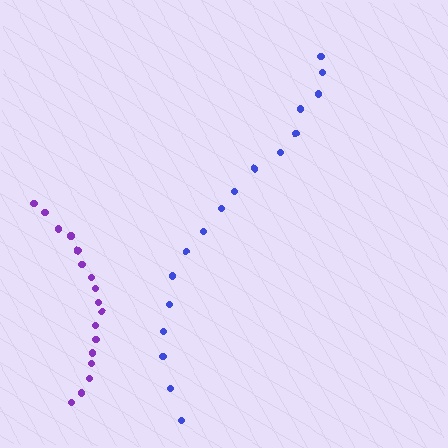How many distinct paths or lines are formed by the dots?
There are 2 distinct paths.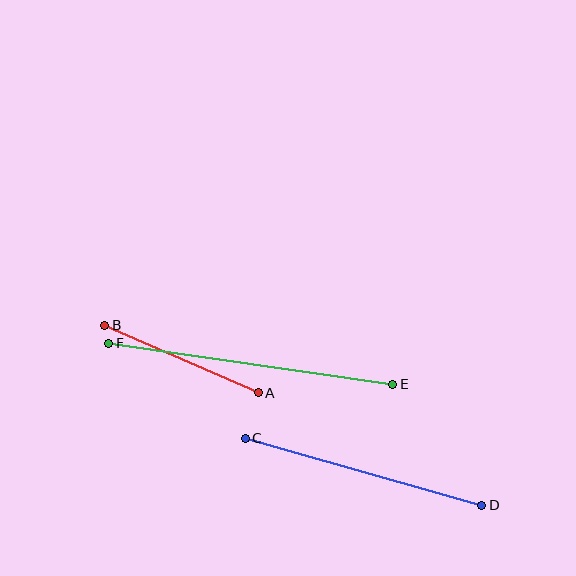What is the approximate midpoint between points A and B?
The midpoint is at approximately (181, 359) pixels.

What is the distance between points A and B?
The distance is approximately 168 pixels.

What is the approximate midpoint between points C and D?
The midpoint is at approximately (363, 472) pixels.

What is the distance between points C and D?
The distance is approximately 246 pixels.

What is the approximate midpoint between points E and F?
The midpoint is at approximately (251, 364) pixels.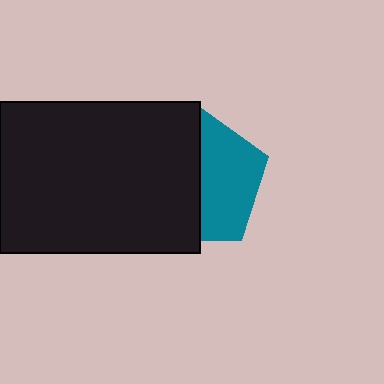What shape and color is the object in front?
The object in front is a black rectangle.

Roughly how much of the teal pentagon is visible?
About half of it is visible (roughly 46%).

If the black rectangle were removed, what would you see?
You would see the complete teal pentagon.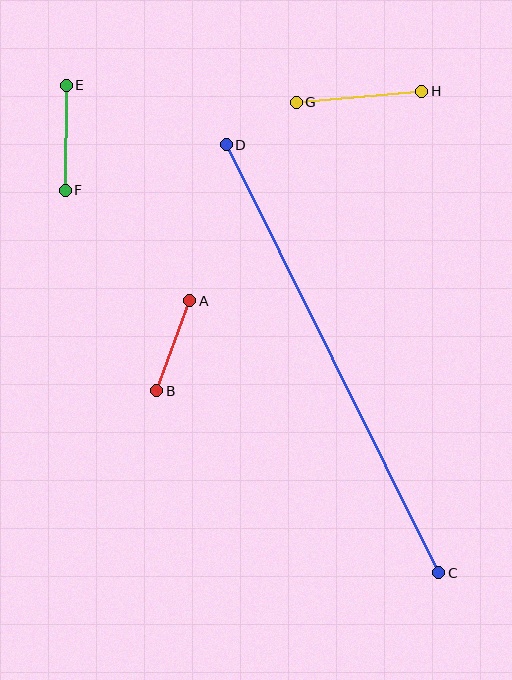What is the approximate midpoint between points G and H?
The midpoint is at approximately (359, 97) pixels.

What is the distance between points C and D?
The distance is approximately 478 pixels.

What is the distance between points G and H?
The distance is approximately 126 pixels.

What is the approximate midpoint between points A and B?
The midpoint is at approximately (173, 346) pixels.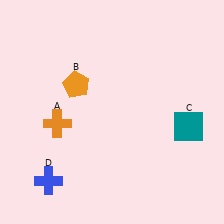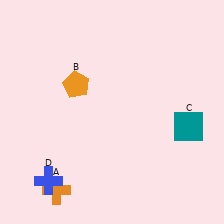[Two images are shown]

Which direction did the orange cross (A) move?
The orange cross (A) moved down.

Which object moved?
The orange cross (A) moved down.